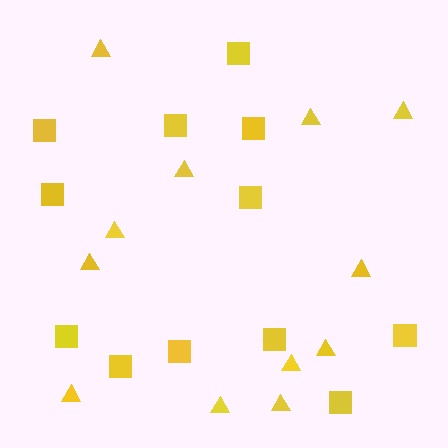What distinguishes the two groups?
There are 2 groups: one group of squares (12) and one group of triangles (12).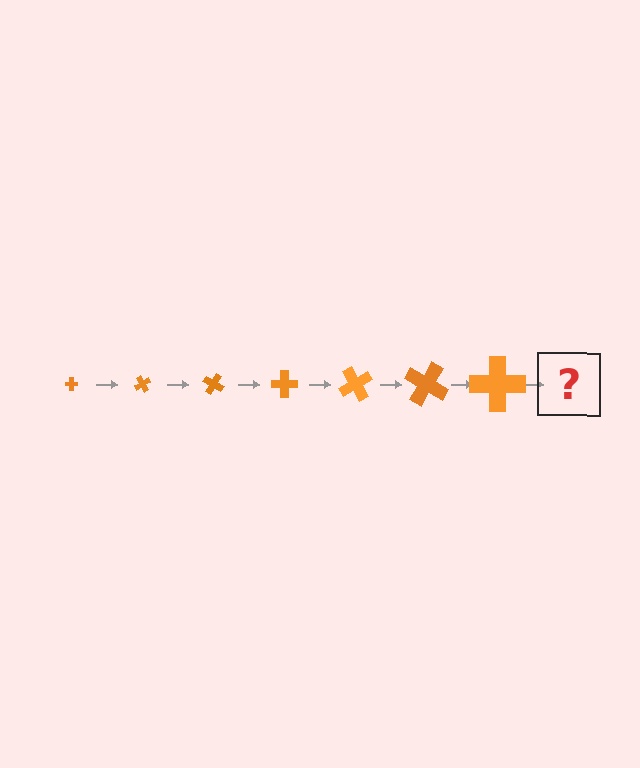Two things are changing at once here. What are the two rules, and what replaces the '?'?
The two rules are that the cross grows larger each step and it rotates 60 degrees each step. The '?' should be a cross, larger than the previous one and rotated 420 degrees from the start.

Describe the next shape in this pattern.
It should be a cross, larger than the previous one and rotated 420 degrees from the start.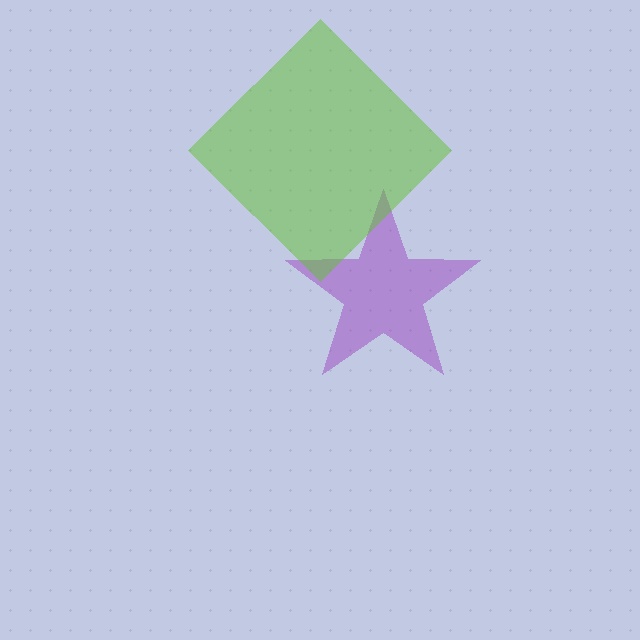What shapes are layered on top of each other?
The layered shapes are: a purple star, a lime diamond.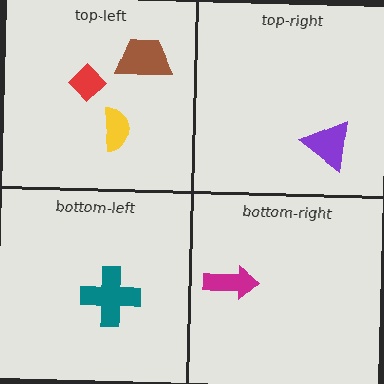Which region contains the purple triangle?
The top-right region.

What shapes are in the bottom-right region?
The magenta arrow.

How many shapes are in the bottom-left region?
1.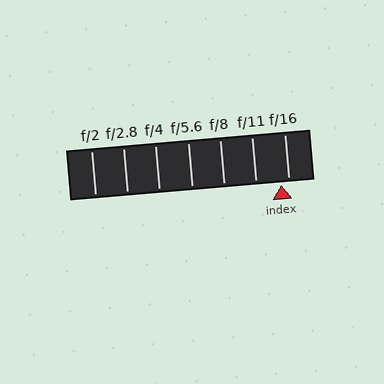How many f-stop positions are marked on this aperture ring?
There are 7 f-stop positions marked.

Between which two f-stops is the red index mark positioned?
The index mark is between f/11 and f/16.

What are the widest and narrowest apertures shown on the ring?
The widest aperture shown is f/2 and the narrowest is f/16.